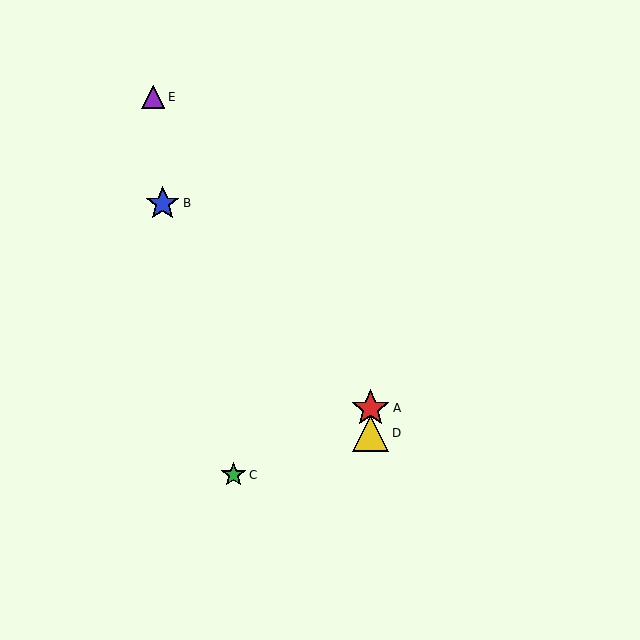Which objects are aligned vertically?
Objects A, D are aligned vertically.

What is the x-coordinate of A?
Object A is at x≈371.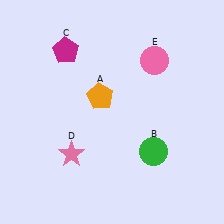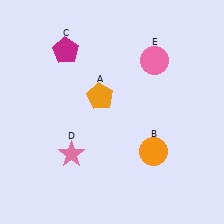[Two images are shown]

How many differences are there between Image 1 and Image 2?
There is 1 difference between the two images.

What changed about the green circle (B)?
In Image 1, B is green. In Image 2, it changed to orange.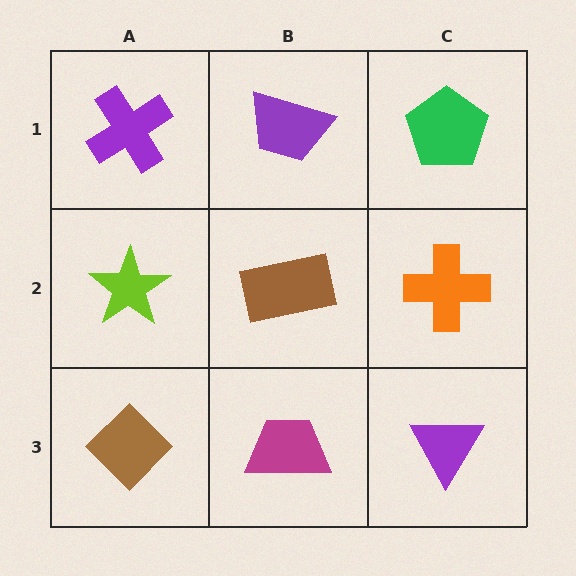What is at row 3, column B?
A magenta trapezoid.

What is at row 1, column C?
A green pentagon.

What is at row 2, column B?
A brown rectangle.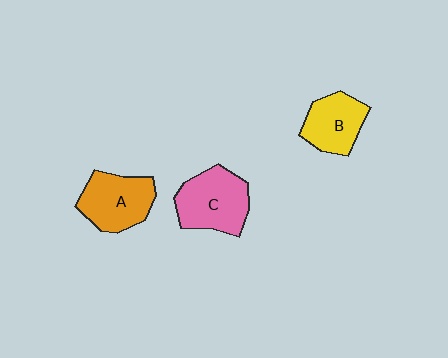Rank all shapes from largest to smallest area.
From largest to smallest: C (pink), A (orange), B (yellow).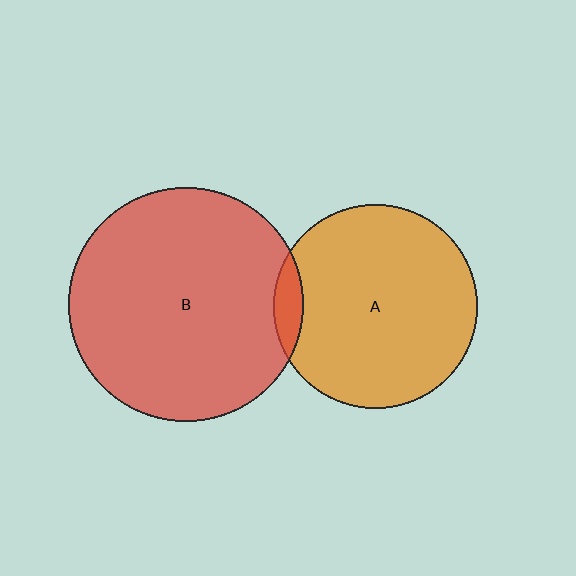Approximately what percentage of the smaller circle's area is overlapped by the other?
Approximately 5%.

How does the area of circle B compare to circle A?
Approximately 1.3 times.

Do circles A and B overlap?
Yes.